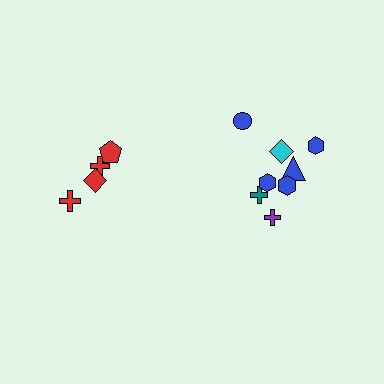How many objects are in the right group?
There are 8 objects.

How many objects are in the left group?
There are 4 objects.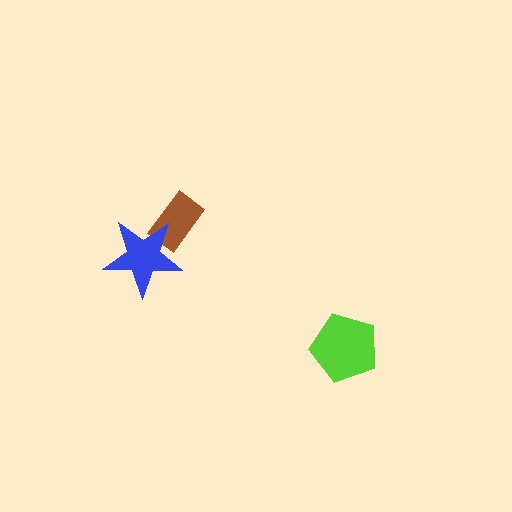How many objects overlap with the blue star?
1 object overlaps with the blue star.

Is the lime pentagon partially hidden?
No, no other shape covers it.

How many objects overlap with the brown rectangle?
1 object overlaps with the brown rectangle.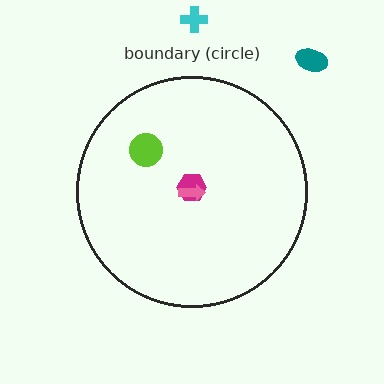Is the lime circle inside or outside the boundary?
Inside.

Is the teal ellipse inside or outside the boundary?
Outside.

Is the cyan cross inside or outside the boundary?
Outside.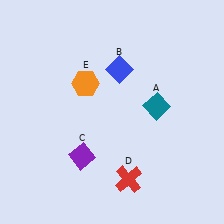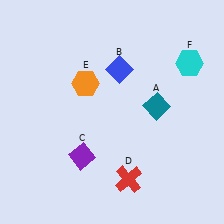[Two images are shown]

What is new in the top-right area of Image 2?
A cyan hexagon (F) was added in the top-right area of Image 2.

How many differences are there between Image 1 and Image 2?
There is 1 difference between the two images.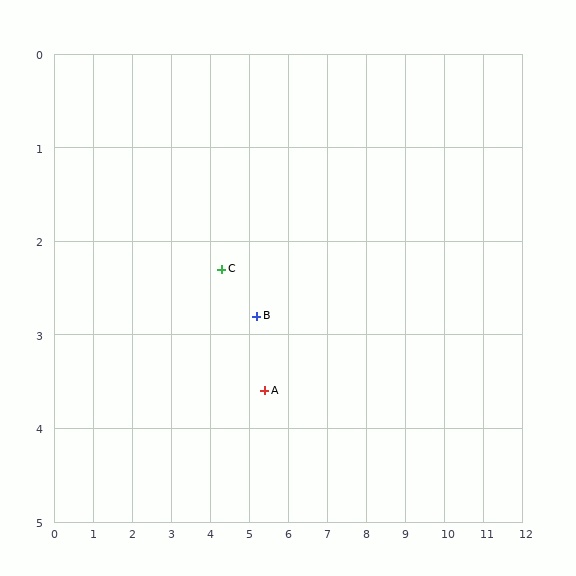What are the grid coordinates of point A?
Point A is at approximately (5.4, 3.6).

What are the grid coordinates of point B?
Point B is at approximately (5.2, 2.8).